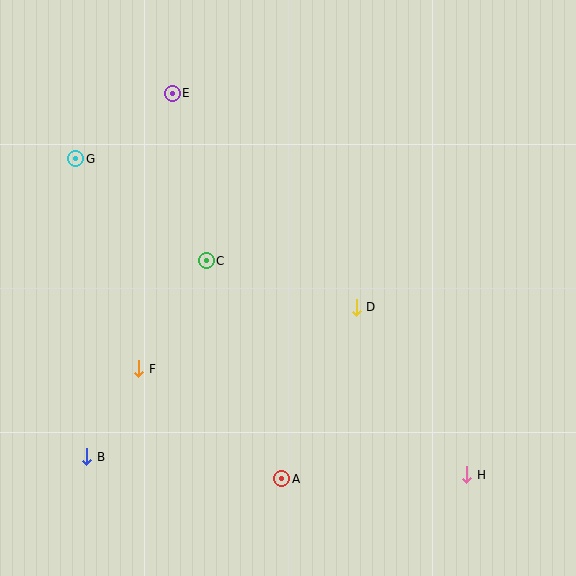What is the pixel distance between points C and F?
The distance between C and F is 127 pixels.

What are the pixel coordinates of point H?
Point H is at (467, 475).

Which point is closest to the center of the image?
Point D at (356, 307) is closest to the center.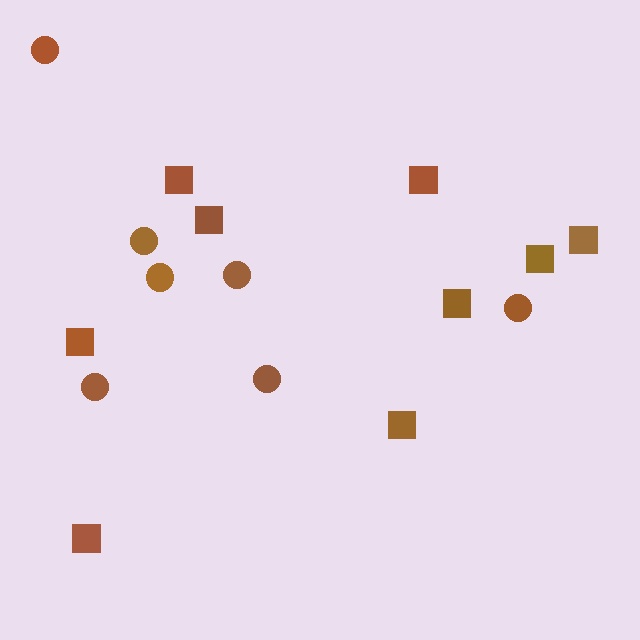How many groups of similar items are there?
There are 2 groups: one group of squares (9) and one group of circles (7).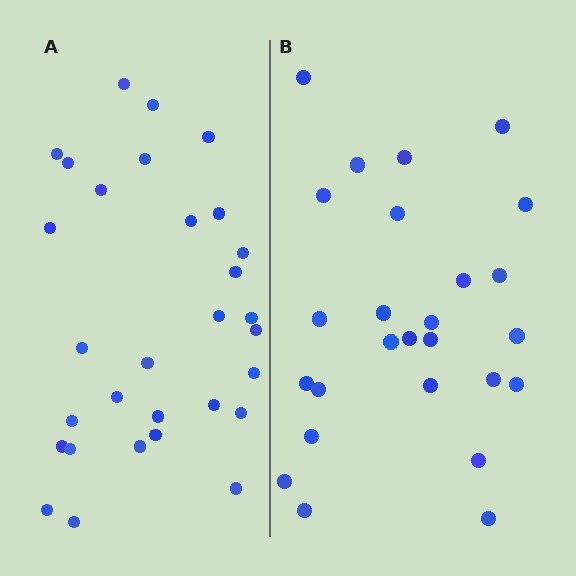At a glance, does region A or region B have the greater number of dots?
Region A (the left region) has more dots.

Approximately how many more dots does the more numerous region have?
Region A has about 4 more dots than region B.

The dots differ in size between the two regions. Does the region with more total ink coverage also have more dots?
No. Region B has more total ink coverage because its dots are larger, but region A actually contains more individual dots. Total area can be misleading — the number of items is what matters here.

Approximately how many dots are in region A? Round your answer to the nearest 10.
About 30 dots.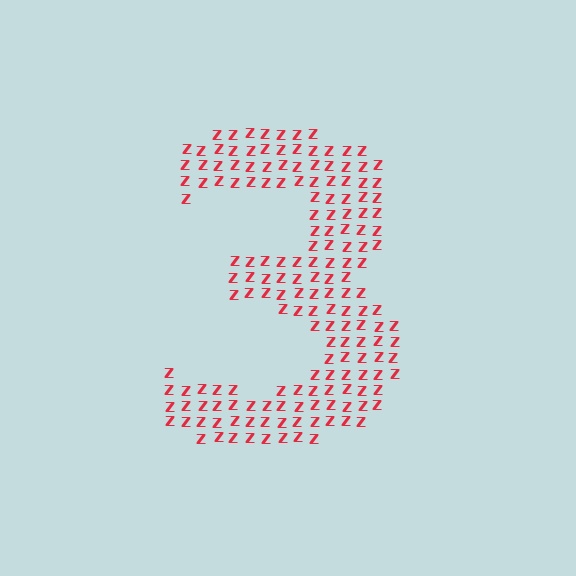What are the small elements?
The small elements are letter Z's.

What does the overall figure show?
The overall figure shows the digit 3.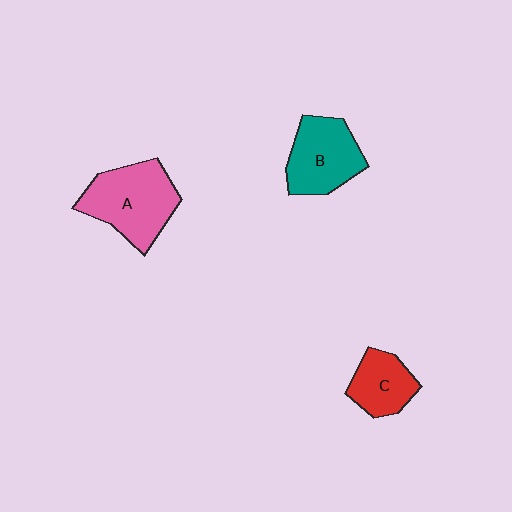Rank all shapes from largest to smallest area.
From largest to smallest: A (pink), B (teal), C (red).